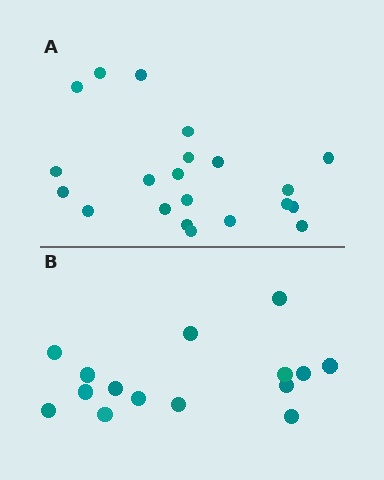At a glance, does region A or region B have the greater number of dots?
Region A (the top region) has more dots.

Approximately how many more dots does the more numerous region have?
Region A has about 6 more dots than region B.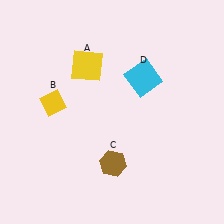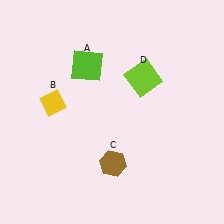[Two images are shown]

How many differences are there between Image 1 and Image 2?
There are 2 differences between the two images.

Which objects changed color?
A changed from yellow to lime. D changed from cyan to lime.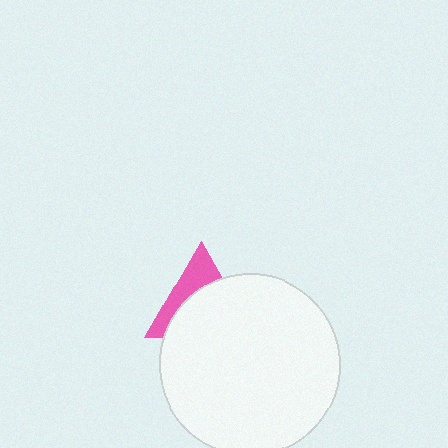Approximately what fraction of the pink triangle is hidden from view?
Roughly 63% of the pink triangle is hidden behind the white circle.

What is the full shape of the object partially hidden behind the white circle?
The partially hidden object is a pink triangle.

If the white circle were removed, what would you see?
You would see the complete pink triangle.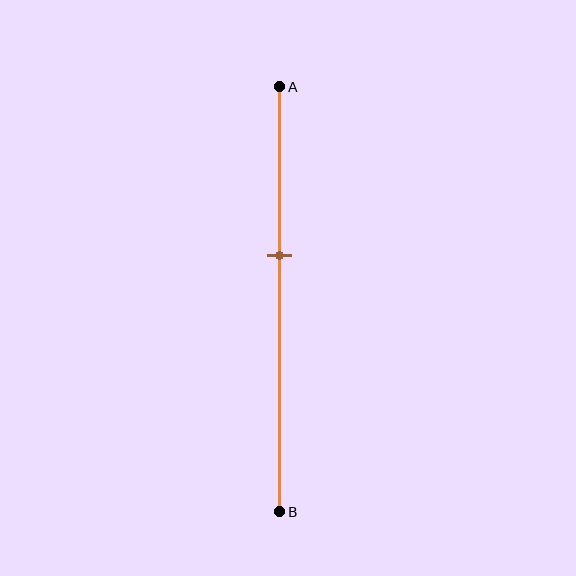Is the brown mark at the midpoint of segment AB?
No, the mark is at about 40% from A, not at the 50% midpoint.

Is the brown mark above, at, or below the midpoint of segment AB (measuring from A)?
The brown mark is above the midpoint of segment AB.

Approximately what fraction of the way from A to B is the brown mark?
The brown mark is approximately 40% of the way from A to B.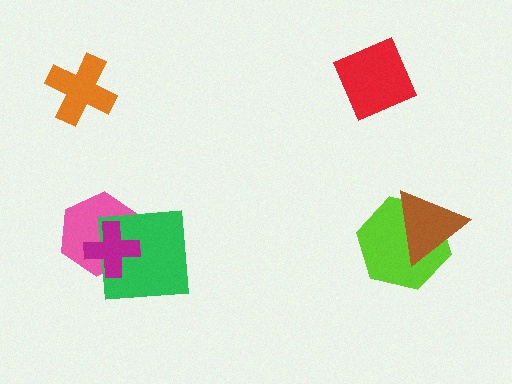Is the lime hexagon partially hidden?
Yes, it is partially covered by another shape.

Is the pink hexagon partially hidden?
Yes, it is partially covered by another shape.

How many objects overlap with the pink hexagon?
2 objects overlap with the pink hexagon.